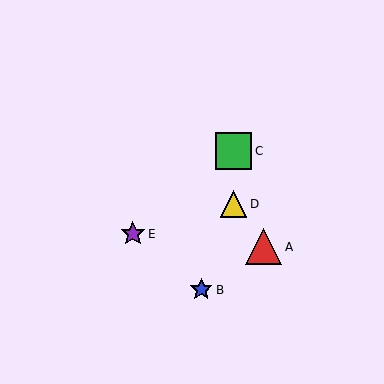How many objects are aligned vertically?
2 objects (C, D) are aligned vertically.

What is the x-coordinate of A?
Object A is at x≈264.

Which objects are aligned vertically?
Objects C, D are aligned vertically.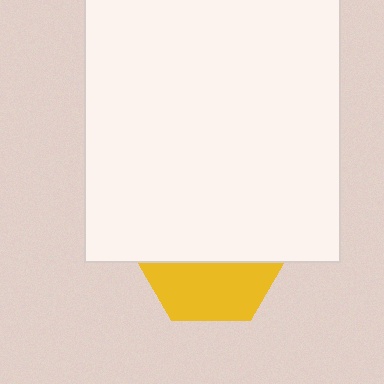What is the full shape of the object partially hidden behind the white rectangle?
The partially hidden object is a yellow hexagon.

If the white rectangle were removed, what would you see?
You would see the complete yellow hexagon.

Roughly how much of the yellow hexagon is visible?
A small part of it is visible (roughly 39%).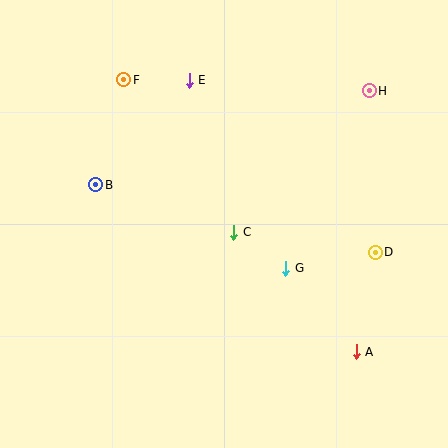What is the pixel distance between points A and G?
The distance between A and G is 109 pixels.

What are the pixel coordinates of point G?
Point G is at (286, 268).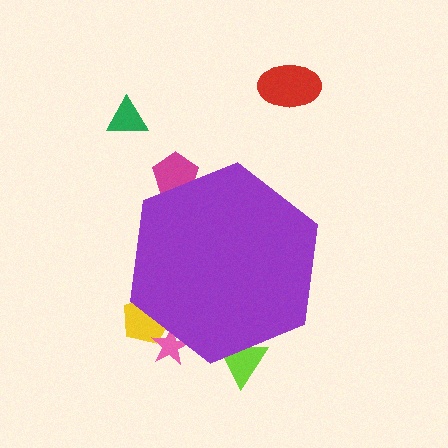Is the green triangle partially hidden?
No, the green triangle is fully visible.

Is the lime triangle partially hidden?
Yes, the lime triangle is partially hidden behind the purple hexagon.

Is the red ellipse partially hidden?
No, the red ellipse is fully visible.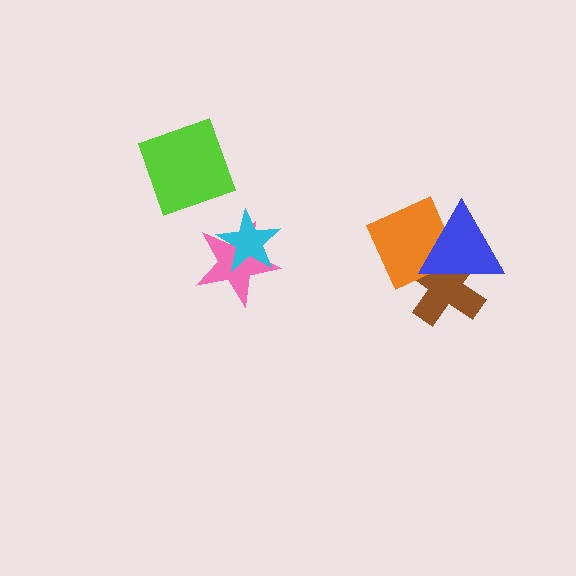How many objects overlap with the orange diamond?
2 objects overlap with the orange diamond.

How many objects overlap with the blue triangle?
2 objects overlap with the blue triangle.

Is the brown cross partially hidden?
Yes, it is partially covered by another shape.